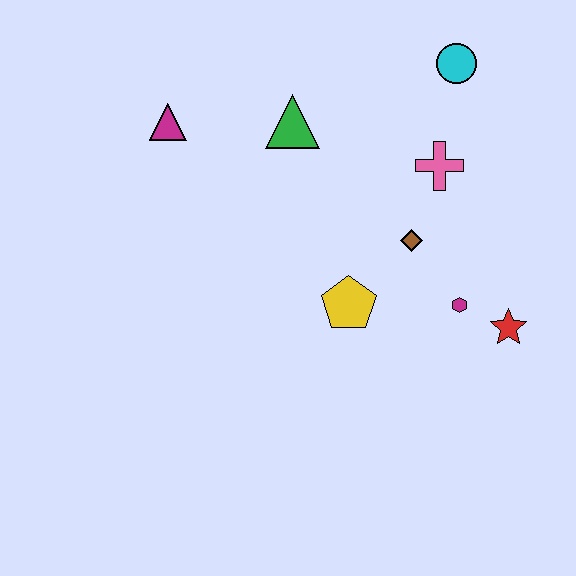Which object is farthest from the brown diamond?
The magenta triangle is farthest from the brown diamond.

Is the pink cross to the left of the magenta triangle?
No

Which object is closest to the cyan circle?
The pink cross is closest to the cyan circle.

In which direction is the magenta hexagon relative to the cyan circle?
The magenta hexagon is below the cyan circle.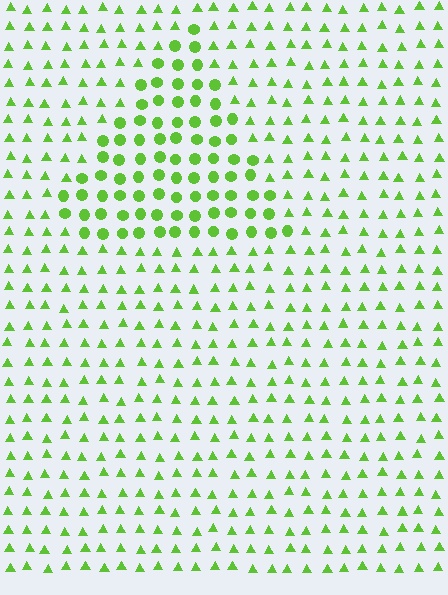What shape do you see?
I see a triangle.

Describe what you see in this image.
The image is filled with small lime elements arranged in a uniform grid. A triangle-shaped region contains circles, while the surrounding area contains triangles. The boundary is defined purely by the change in element shape.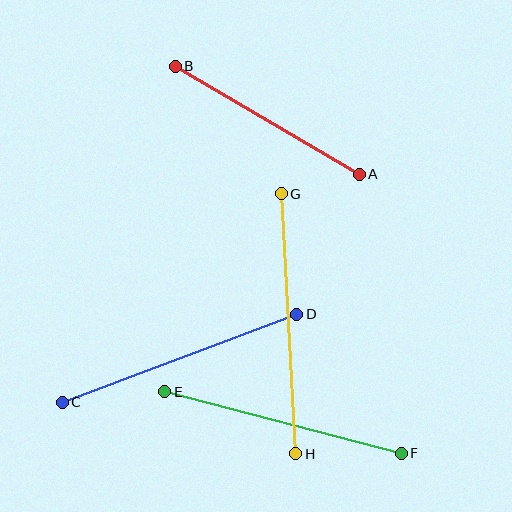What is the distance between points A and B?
The distance is approximately 213 pixels.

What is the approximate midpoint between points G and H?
The midpoint is at approximately (288, 324) pixels.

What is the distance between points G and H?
The distance is approximately 260 pixels.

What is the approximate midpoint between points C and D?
The midpoint is at approximately (179, 358) pixels.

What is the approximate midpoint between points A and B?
The midpoint is at approximately (267, 120) pixels.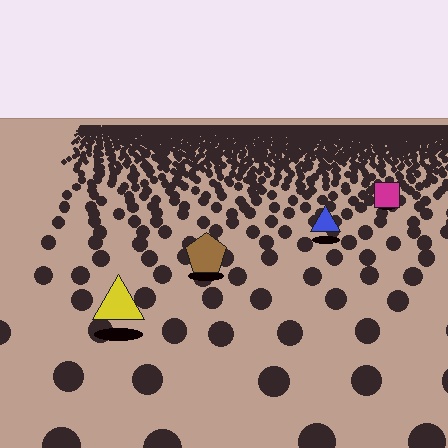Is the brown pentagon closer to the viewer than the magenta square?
Yes. The brown pentagon is closer — you can tell from the texture gradient: the ground texture is coarser near it.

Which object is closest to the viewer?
The yellow triangle is closest. The texture marks near it are larger and more spread out.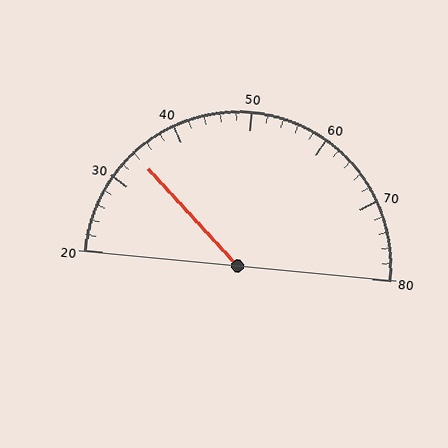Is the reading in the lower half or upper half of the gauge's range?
The reading is in the lower half of the range (20 to 80).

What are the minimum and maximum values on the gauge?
The gauge ranges from 20 to 80.